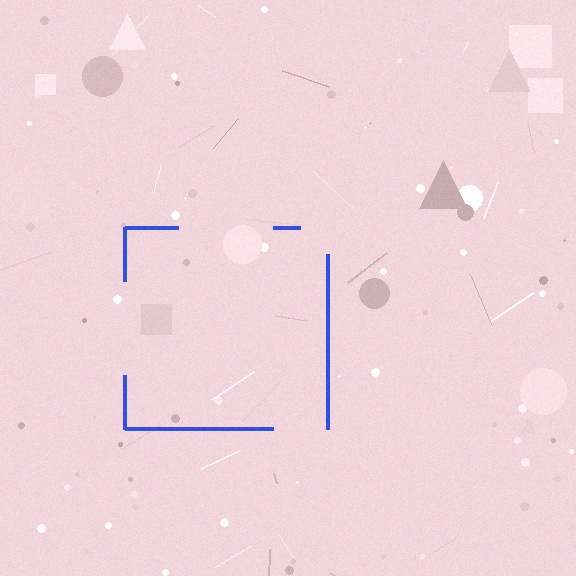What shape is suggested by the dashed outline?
The dashed outline suggests a square.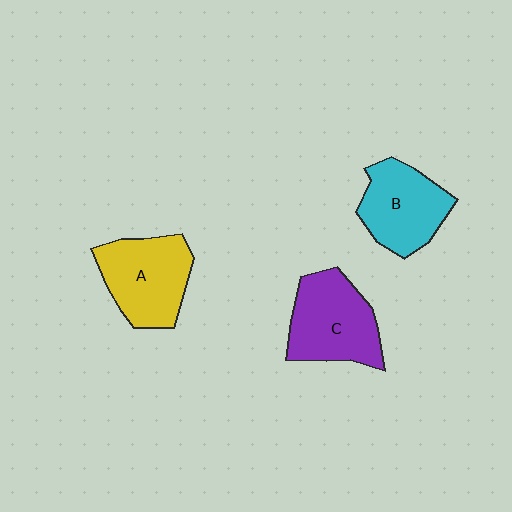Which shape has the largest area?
Shape C (purple).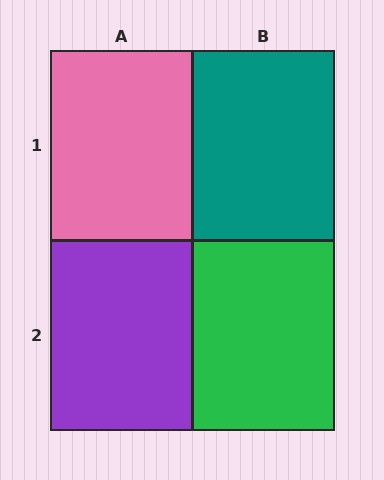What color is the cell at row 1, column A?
Pink.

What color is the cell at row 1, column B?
Teal.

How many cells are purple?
1 cell is purple.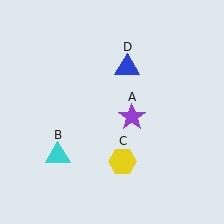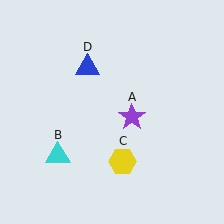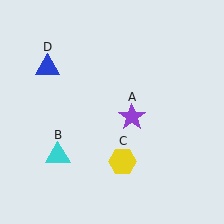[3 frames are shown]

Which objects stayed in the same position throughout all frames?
Purple star (object A) and cyan triangle (object B) and yellow hexagon (object C) remained stationary.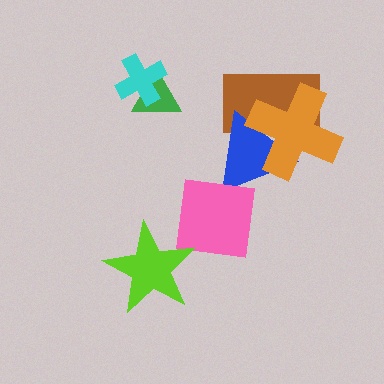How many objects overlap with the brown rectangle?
2 objects overlap with the brown rectangle.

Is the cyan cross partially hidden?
No, no other shape covers it.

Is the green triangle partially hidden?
Yes, it is partially covered by another shape.